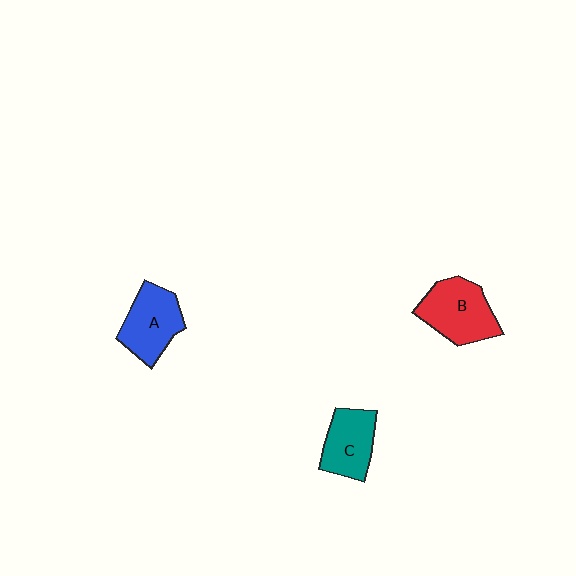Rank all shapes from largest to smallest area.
From largest to smallest: B (red), A (blue), C (teal).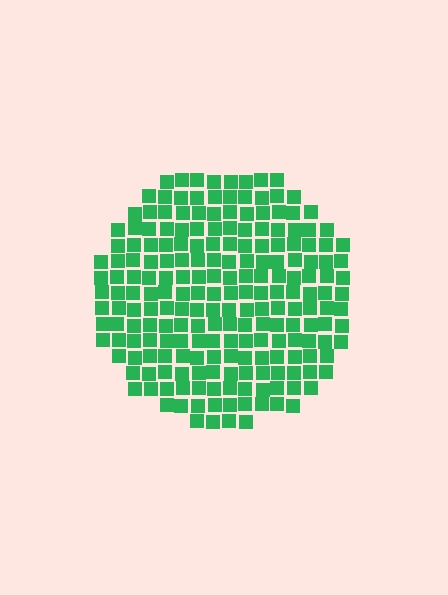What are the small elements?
The small elements are squares.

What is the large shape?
The large shape is a circle.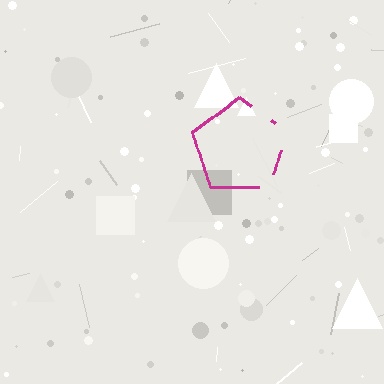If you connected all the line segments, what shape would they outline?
They would outline a pentagon.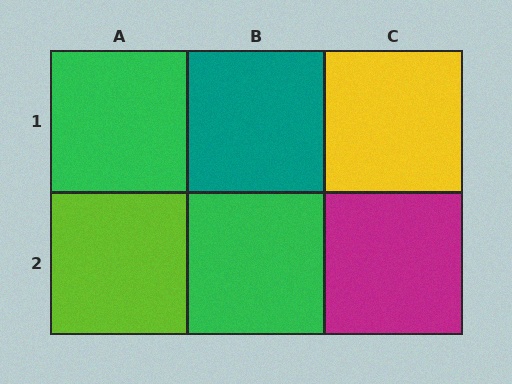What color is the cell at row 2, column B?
Green.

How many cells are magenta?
1 cell is magenta.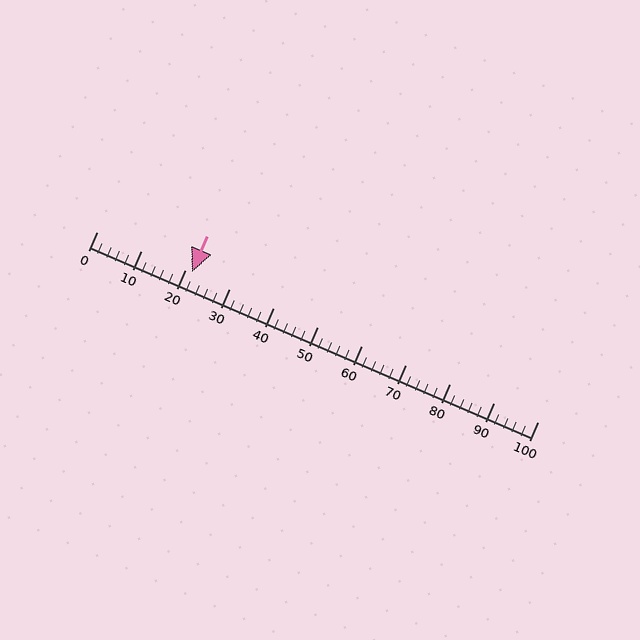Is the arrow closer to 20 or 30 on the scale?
The arrow is closer to 20.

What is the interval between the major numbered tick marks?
The major tick marks are spaced 10 units apart.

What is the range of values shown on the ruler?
The ruler shows values from 0 to 100.